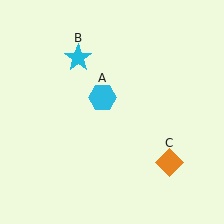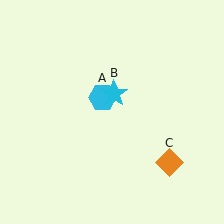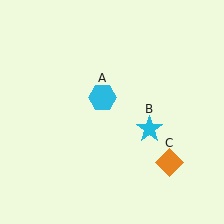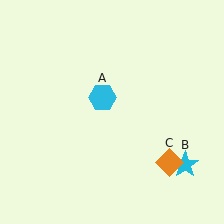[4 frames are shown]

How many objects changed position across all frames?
1 object changed position: cyan star (object B).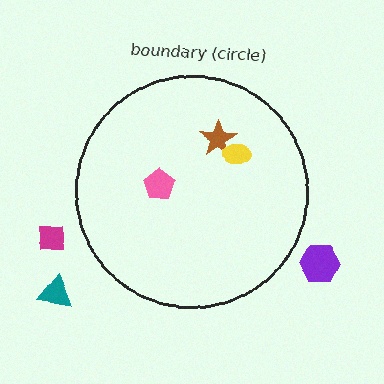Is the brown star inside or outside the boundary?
Inside.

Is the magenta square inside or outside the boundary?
Outside.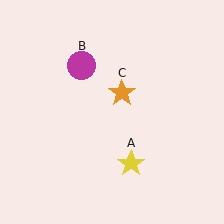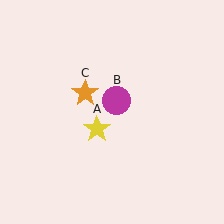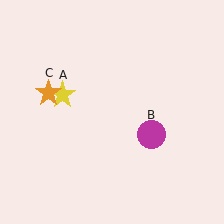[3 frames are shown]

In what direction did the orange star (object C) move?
The orange star (object C) moved left.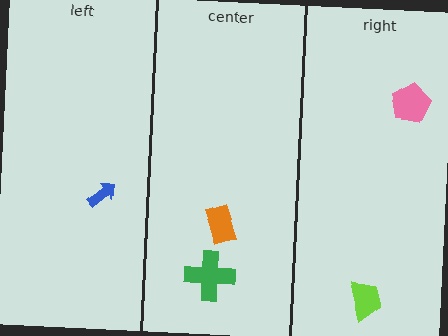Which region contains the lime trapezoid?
The right region.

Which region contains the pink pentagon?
The right region.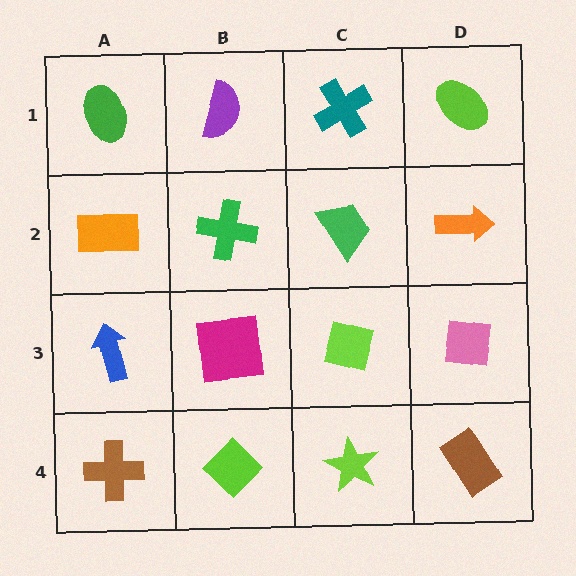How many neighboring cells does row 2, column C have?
4.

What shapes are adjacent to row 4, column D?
A pink square (row 3, column D), a lime star (row 4, column C).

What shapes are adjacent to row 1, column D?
An orange arrow (row 2, column D), a teal cross (row 1, column C).